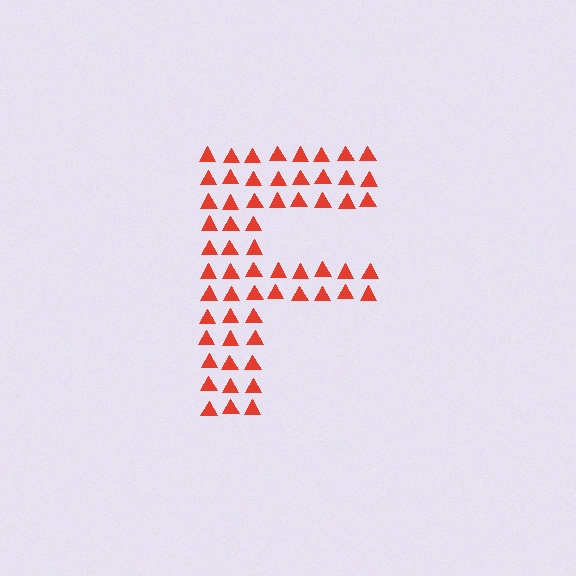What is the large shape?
The large shape is the letter F.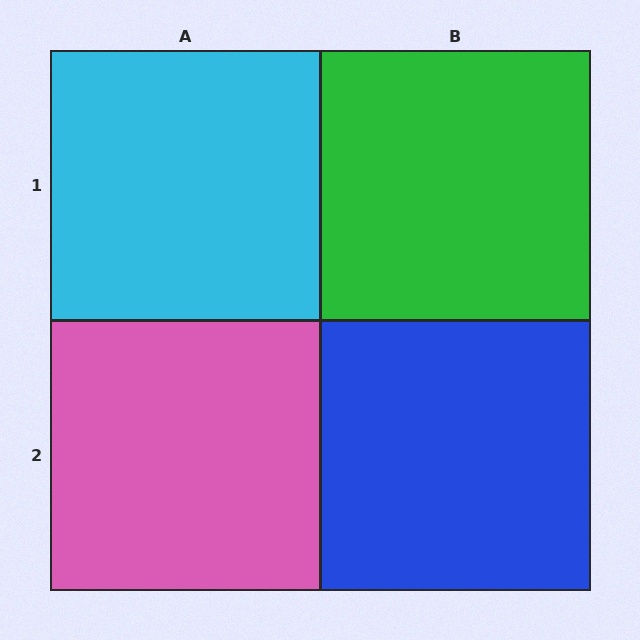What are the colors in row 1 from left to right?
Cyan, green.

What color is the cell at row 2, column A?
Pink.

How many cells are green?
1 cell is green.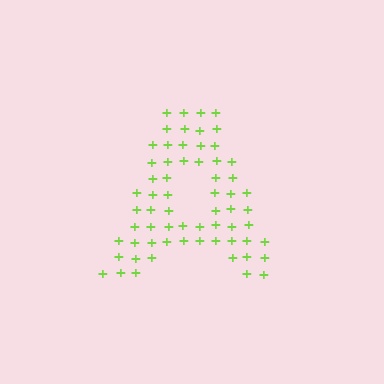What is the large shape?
The large shape is the letter A.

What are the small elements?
The small elements are plus signs.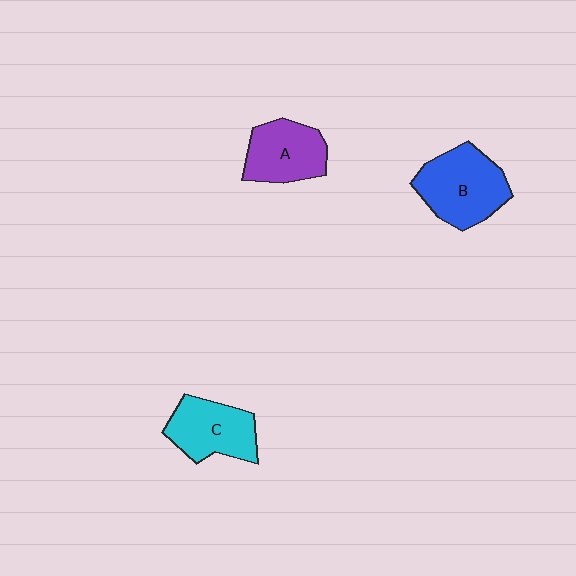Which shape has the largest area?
Shape B (blue).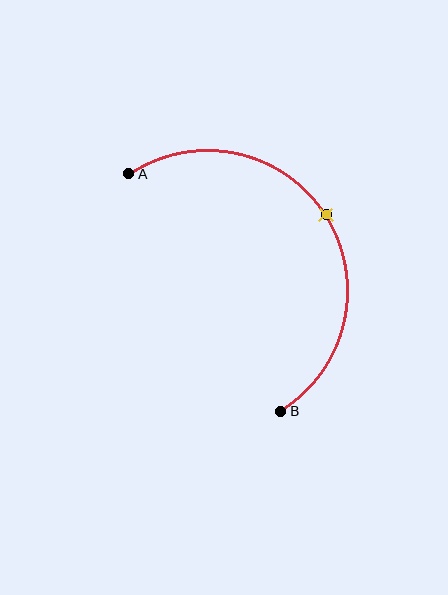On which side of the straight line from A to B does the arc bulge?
The arc bulges to the right of the straight line connecting A and B.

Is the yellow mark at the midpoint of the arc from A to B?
Yes. The yellow mark lies on the arc at equal arc-length from both A and B — it is the arc midpoint.